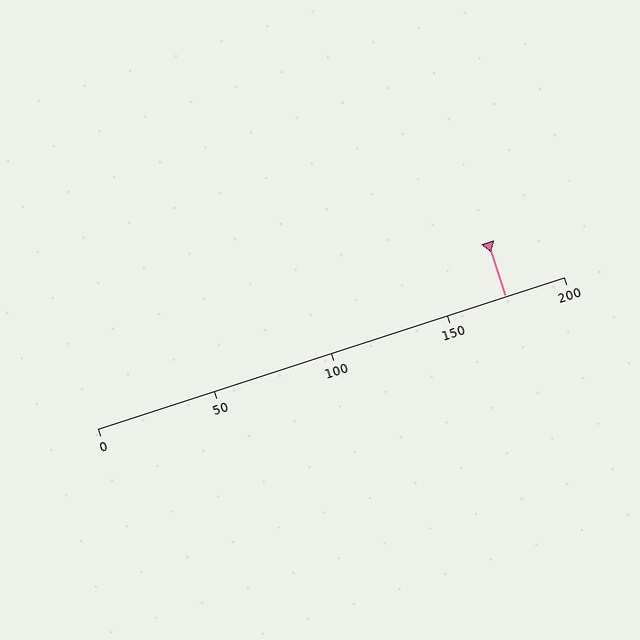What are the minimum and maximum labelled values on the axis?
The axis runs from 0 to 200.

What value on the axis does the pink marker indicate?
The marker indicates approximately 175.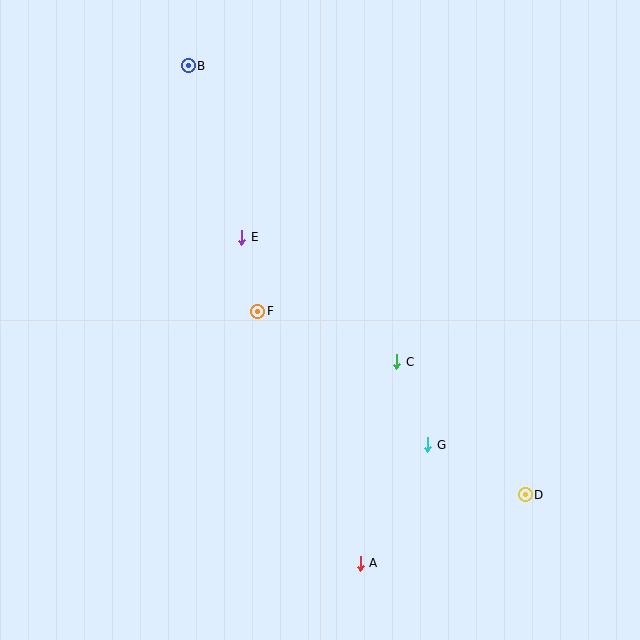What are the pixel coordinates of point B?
Point B is at (188, 66).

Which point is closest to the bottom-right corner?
Point D is closest to the bottom-right corner.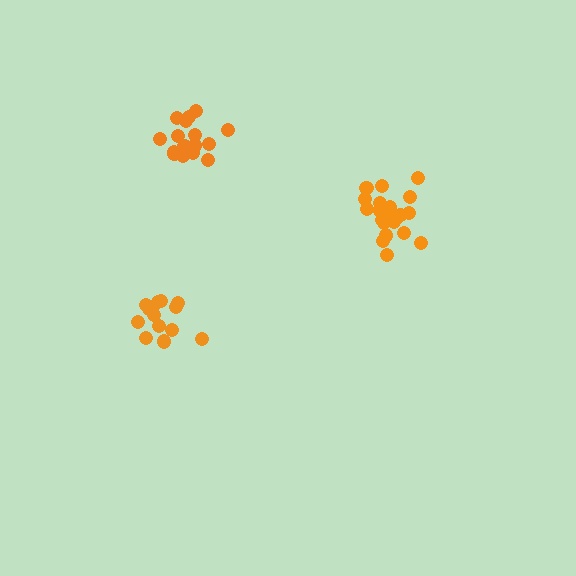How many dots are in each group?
Group 1: 15 dots, Group 2: 21 dots, Group 3: 16 dots (52 total).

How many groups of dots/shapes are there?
There are 3 groups.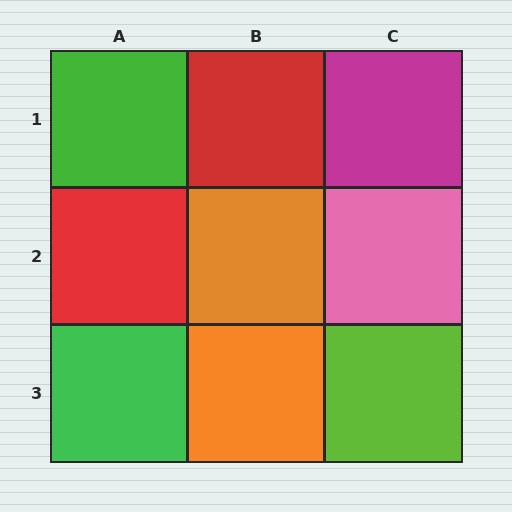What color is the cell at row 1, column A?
Green.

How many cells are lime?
1 cell is lime.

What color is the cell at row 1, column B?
Red.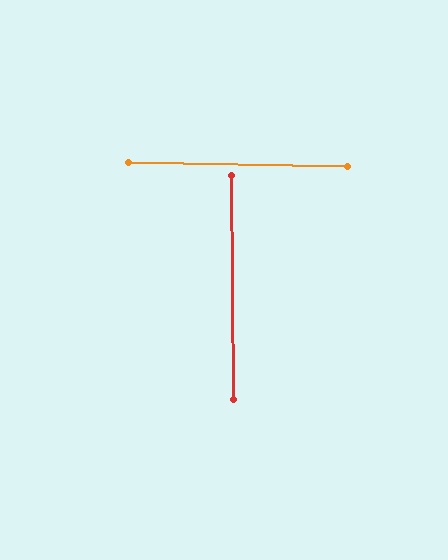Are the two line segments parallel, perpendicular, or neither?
Perpendicular — they meet at approximately 88°.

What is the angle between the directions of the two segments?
Approximately 88 degrees.